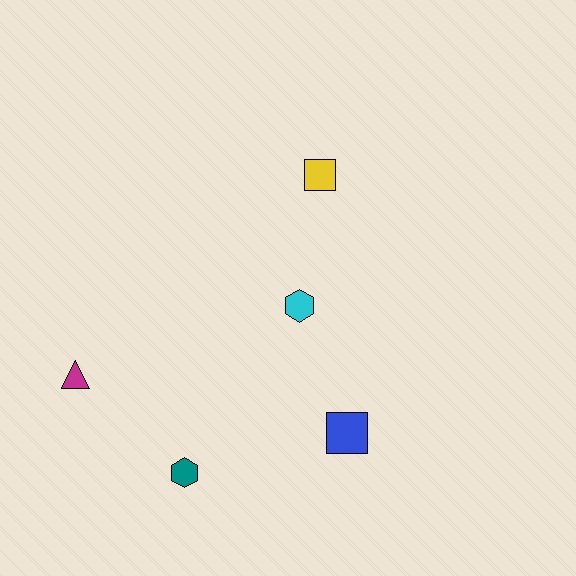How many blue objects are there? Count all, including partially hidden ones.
There is 1 blue object.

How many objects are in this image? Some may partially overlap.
There are 5 objects.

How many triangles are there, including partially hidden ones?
There is 1 triangle.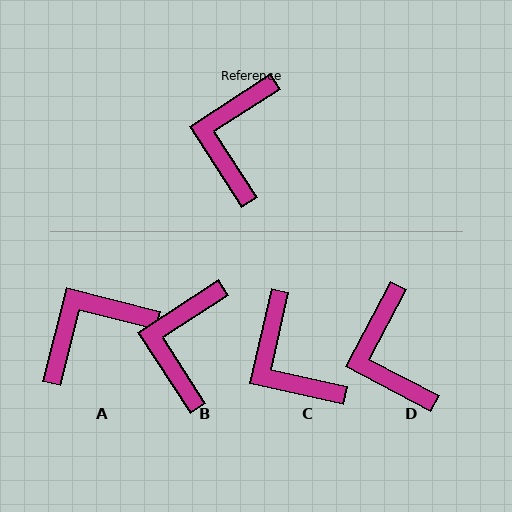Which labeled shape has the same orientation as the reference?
B.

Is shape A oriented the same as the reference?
No, it is off by about 47 degrees.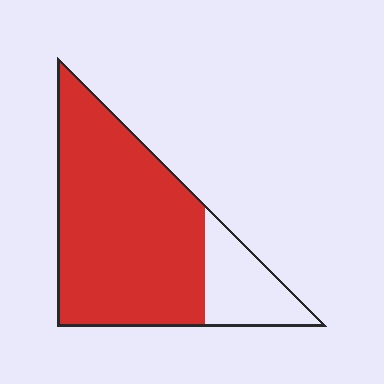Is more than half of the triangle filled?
Yes.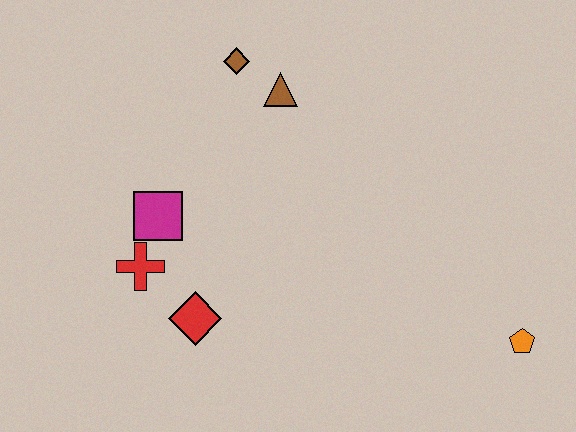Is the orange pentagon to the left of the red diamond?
No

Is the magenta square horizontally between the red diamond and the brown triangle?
No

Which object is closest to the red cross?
The magenta square is closest to the red cross.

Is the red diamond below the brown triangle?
Yes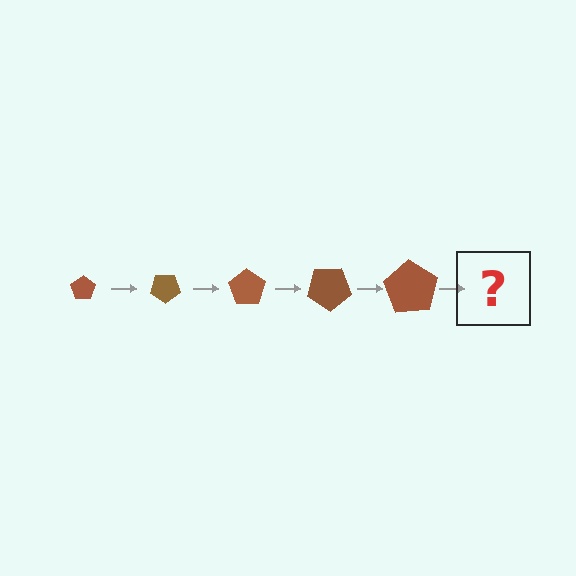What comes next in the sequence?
The next element should be a pentagon, larger than the previous one and rotated 175 degrees from the start.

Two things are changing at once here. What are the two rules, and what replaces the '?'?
The two rules are that the pentagon grows larger each step and it rotates 35 degrees each step. The '?' should be a pentagon, larger than the previous one and rotated 175 degrees from the start.